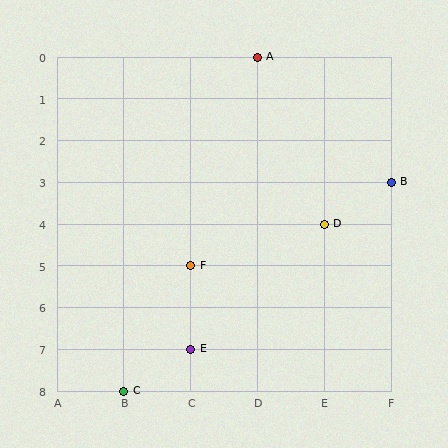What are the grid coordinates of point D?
Point D is at grid coordinates (E, 4).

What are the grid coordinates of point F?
Point F is at grid coordinates (C, 5).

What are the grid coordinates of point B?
Point B is at grid coordinates (F, 3).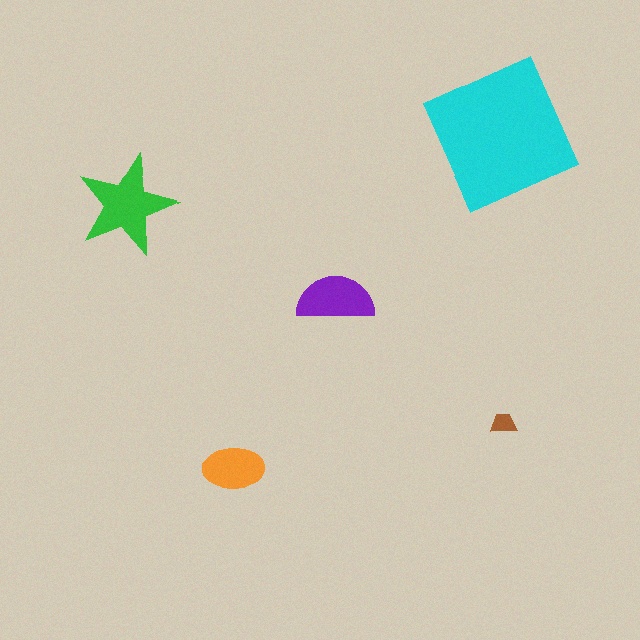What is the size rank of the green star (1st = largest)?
2nd.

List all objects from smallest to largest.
The brown trapezoid, the orange ellipse, the purple semicircle, the green star, the cyan square.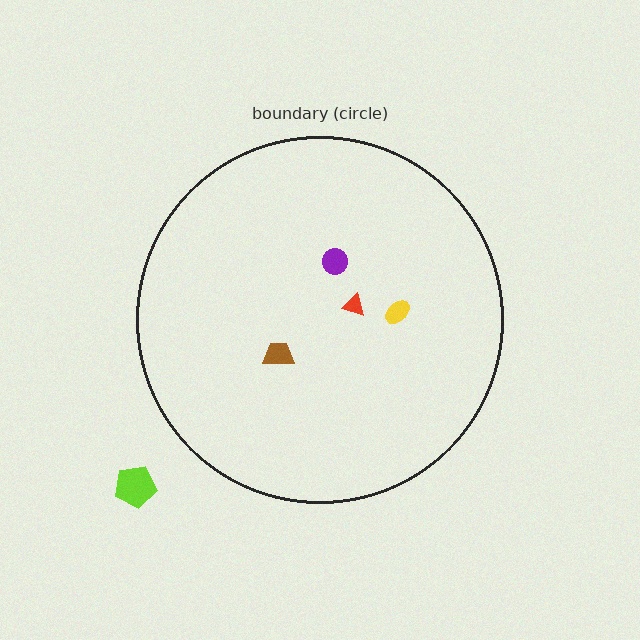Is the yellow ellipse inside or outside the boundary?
Inside.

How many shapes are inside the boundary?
4 inside, 1 outside.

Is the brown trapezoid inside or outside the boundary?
Inside.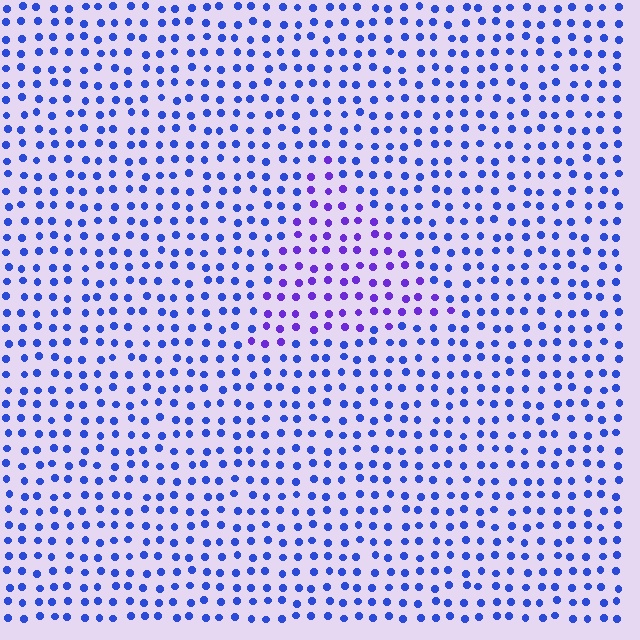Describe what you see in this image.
The image is filled with small blue elements in a uniform arrangement. A triangle-shaped region is visible where the elements are tinted to a slightly different hue, forming a subtle color boundary.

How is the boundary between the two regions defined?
The boundary is defined purely by a slight shift in hue (about 35 degrees). Spacing, size, and orientation are identical on both sides.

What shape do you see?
I see a triangle.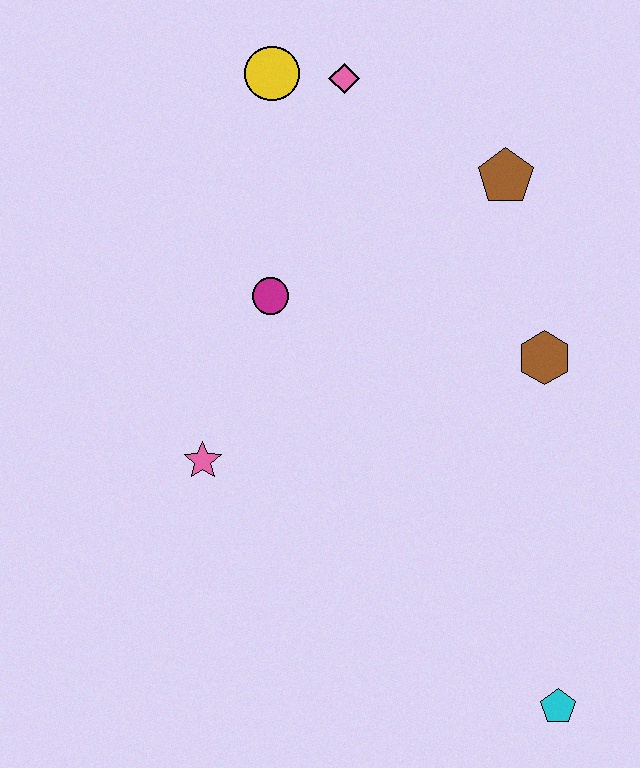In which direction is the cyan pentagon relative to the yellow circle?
The cyan pentagon is below the yellow circle.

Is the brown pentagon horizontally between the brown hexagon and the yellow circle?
Yes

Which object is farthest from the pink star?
The cyan pentagon is farthest from the pink star.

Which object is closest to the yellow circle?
The pink diamond is closest to the yellow circle.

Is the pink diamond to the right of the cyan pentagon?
No